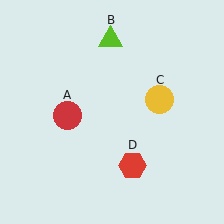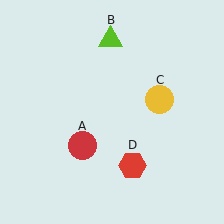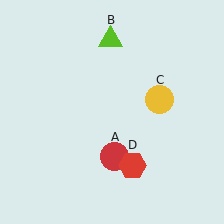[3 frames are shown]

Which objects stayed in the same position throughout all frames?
Lime triangle (object B) and yellow circle (object C) and red hexagon (object D) remained stationary.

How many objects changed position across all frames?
1 object changed position: red circle (object A).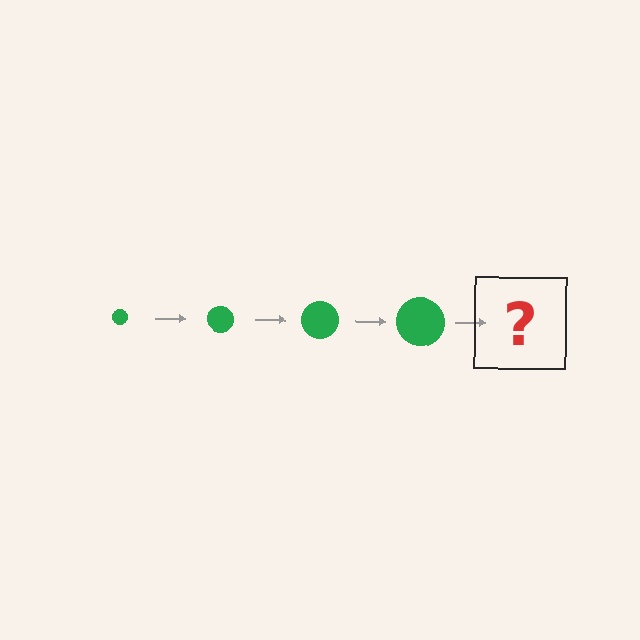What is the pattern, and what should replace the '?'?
The pattern is that the circle gets progressively larger each step. The '?' should be a green circle, larger than the previous one.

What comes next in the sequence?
The next element should be a green circle, larger than the previous one.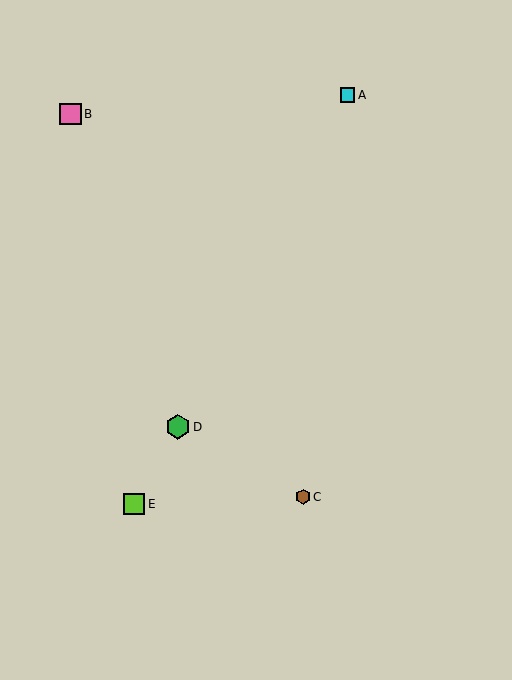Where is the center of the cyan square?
The center of the cyan square is at (347, 95).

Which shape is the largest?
The green hexagon (labeled D) is the largest.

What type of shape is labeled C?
Shape C is a brown hexagon.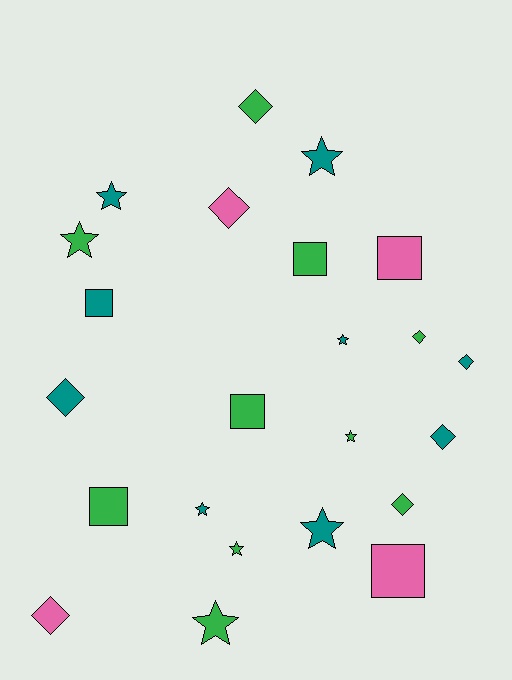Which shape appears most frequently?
Star, with 9 objects.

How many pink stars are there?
There are no pink stars.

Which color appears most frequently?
Green, with 10 objects.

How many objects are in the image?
There are 23 objects.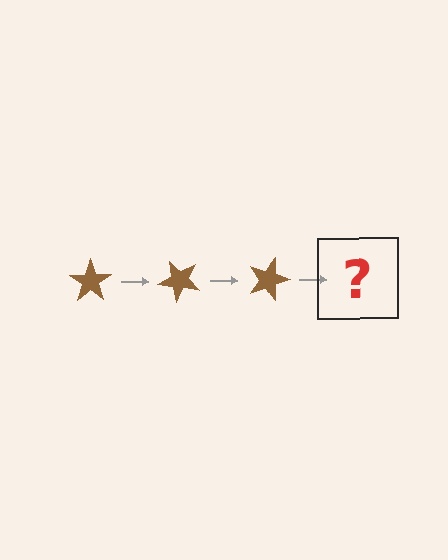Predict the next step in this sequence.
The next step is a brown star rotated 135 degrees.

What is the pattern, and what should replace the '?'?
The pattern is that the star rotates 45 degrees each step. The '?' should be a brown star rotated 135 degrees.